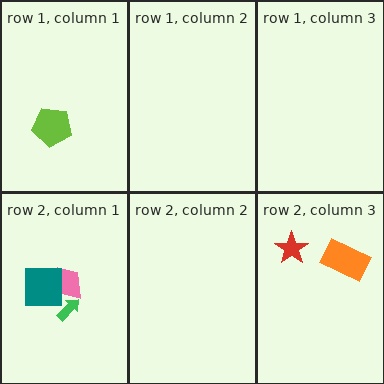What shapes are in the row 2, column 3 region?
The orange rectangle, the red star.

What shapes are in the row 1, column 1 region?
The lime pentagon.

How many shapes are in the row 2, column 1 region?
3.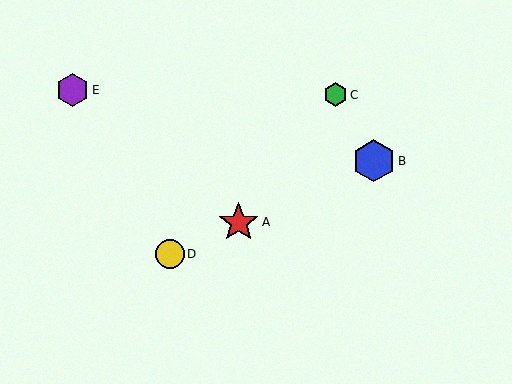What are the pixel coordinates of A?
Object A is at (239, 222).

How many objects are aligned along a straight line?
3 objects (A, B, D) are aligned along a straight line.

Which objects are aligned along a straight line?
Objects A, B, D are aligned along a straight line.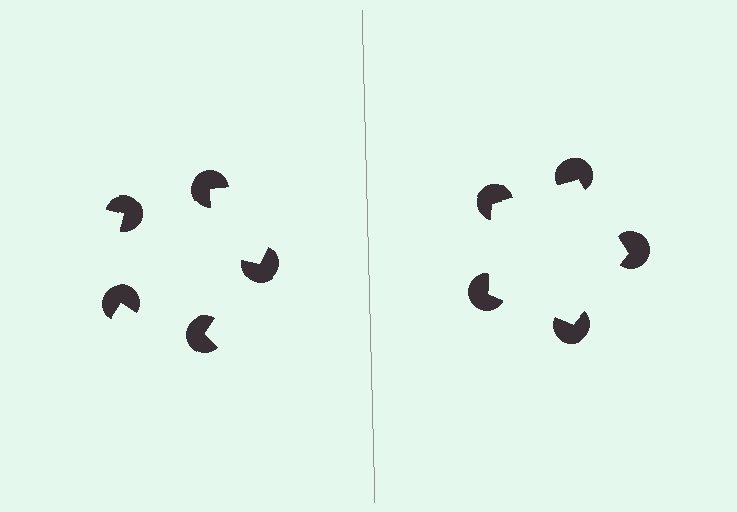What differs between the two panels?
The pac-man discs are positioned identically on both sides; only the wedge orientations differ. On the right they align to a pentagon; on the left they are misaligned.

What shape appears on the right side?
An illusory pentagon.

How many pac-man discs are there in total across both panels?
10 — 5 on each side.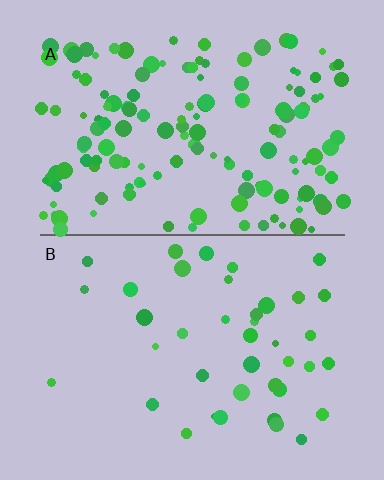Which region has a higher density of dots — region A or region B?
A (the top).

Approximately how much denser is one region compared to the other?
Approximately 3.6× — region A over region B.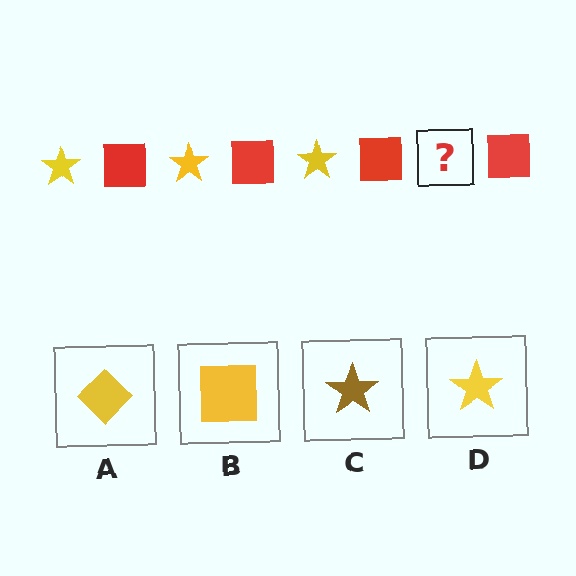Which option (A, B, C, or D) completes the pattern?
D.